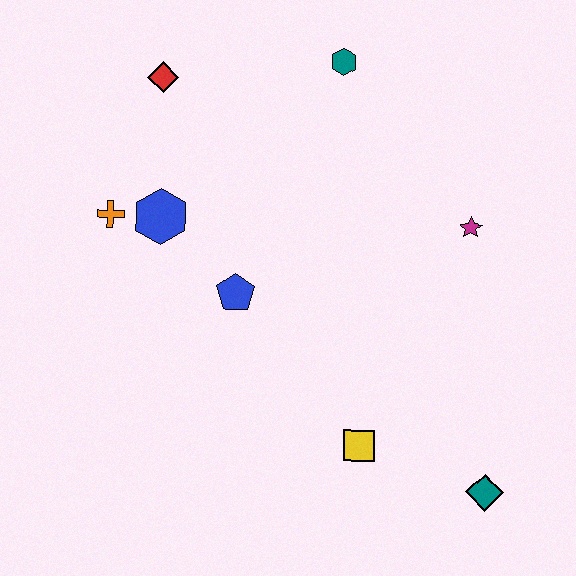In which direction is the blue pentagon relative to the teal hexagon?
The blue pentagon is below the teal hexagon.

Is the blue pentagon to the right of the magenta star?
No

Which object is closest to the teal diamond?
The yellow square is closest to the teal diamond.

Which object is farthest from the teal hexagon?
The teal diamond is farthest from the teal hexagon.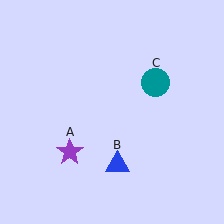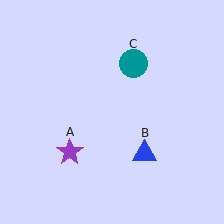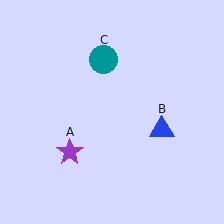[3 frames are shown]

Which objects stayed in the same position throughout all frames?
Purple star (object A) remained stationary.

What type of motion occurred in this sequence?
The blue triangle (object B), teal circle (object C) rotated counterclockwise around the center of the scene.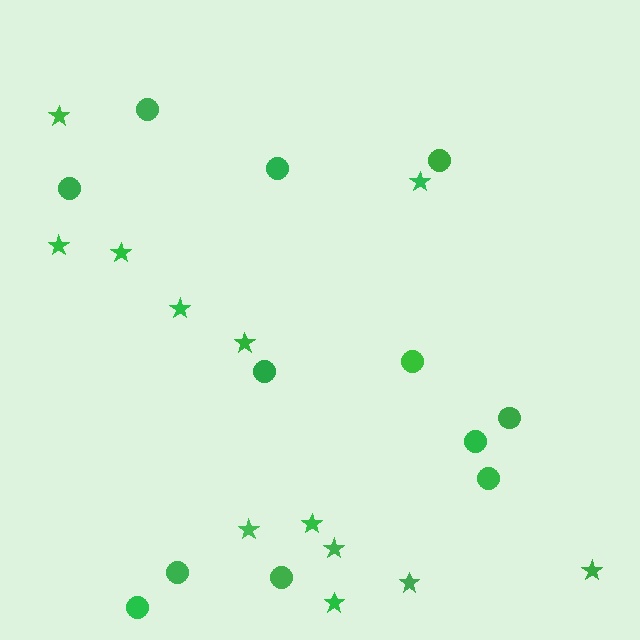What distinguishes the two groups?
There are 2 groups: one group of circles (12) and one group of stars (12).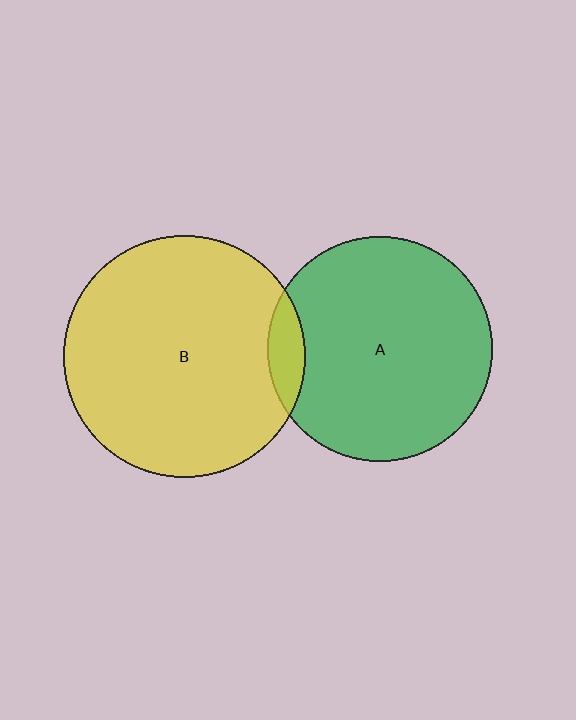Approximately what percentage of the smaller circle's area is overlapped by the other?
Approximately 10%.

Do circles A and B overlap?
Yes.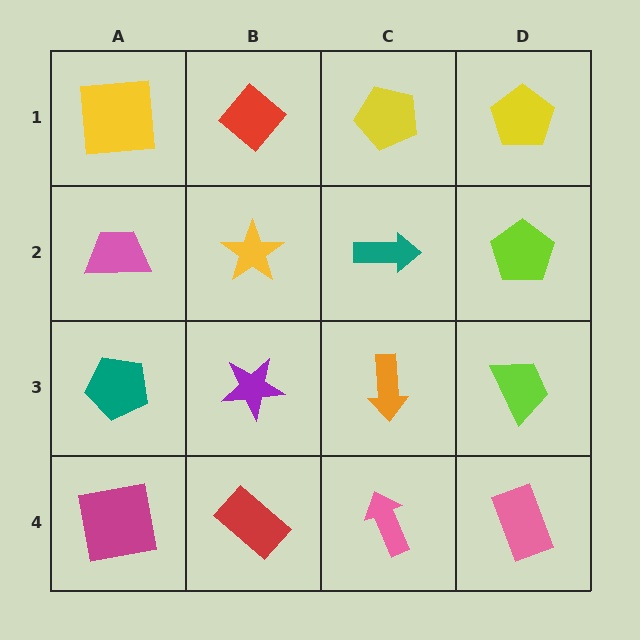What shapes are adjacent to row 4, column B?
A purple star (row 3, column B), a magenta square (row 4, column A), a pink arrow (row 4, column C).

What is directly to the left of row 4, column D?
A pink arrow.